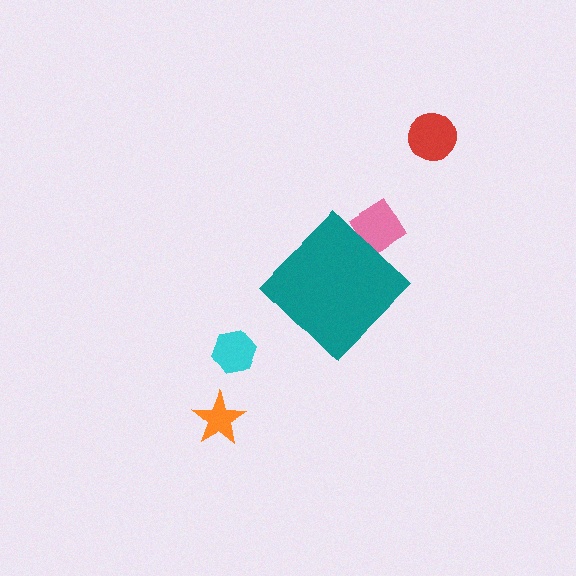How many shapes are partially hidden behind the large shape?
1 shape is partially hidden.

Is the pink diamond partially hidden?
Yes, the pink diamond is partially hidden behind the teal diamond.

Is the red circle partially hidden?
No, the red circle is fully visible.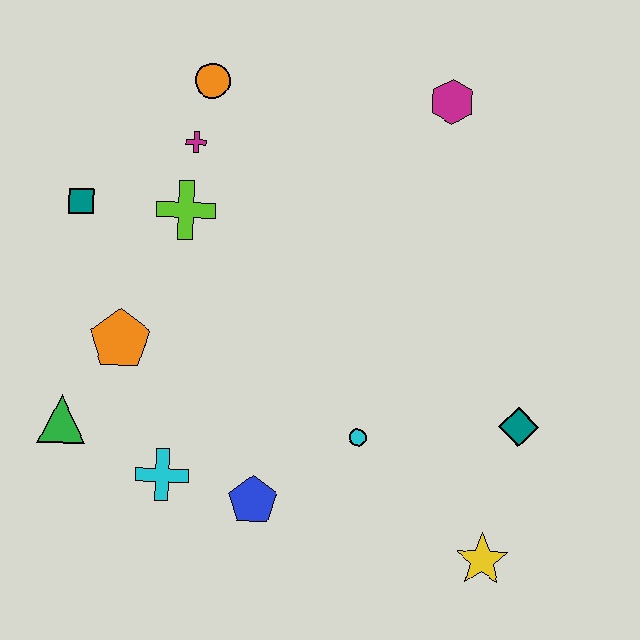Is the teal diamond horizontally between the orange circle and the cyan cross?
No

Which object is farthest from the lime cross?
The yellow star is farthest from the lime cross.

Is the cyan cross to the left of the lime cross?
Yes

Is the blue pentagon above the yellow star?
Yes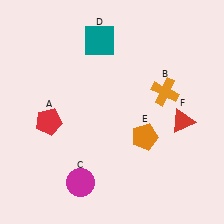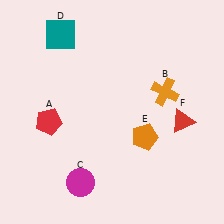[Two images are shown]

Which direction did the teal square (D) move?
The teal square (D) moved left.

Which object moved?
The teal square (D) moved left.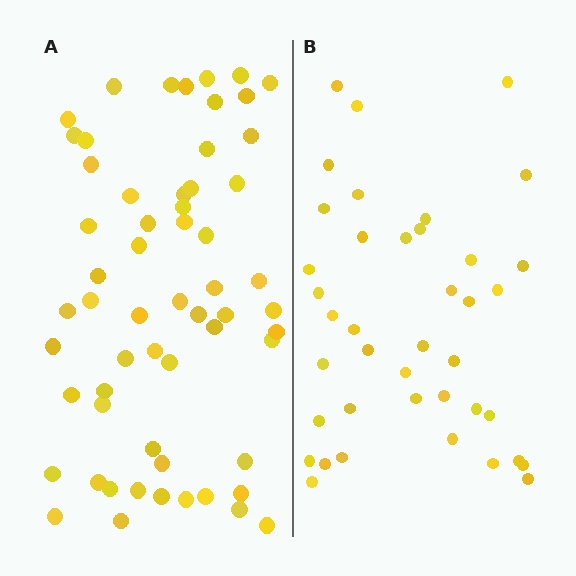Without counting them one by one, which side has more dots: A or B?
Region A (the left region) has more dots.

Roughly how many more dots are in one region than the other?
Region A has approximately 20 more dots than region B.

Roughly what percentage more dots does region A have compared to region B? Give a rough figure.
About 50% more.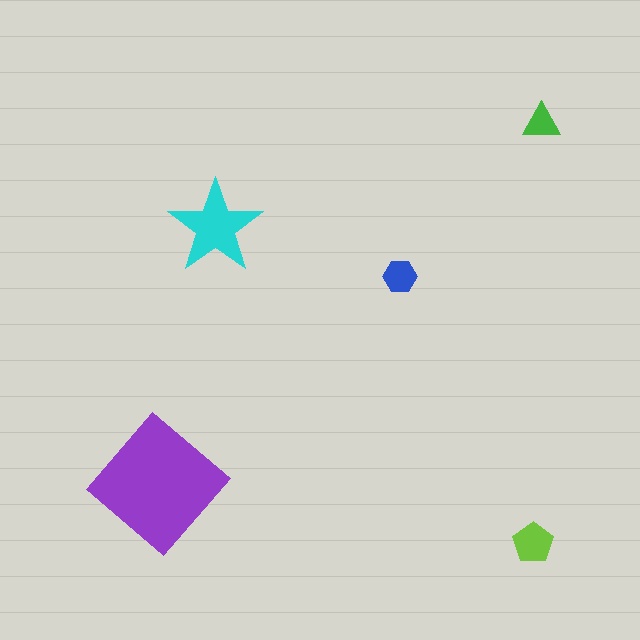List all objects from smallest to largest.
The green triangle, the blue hexagon, the lime pentagon, the cyan star, the purple diamond.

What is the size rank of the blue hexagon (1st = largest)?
4th.